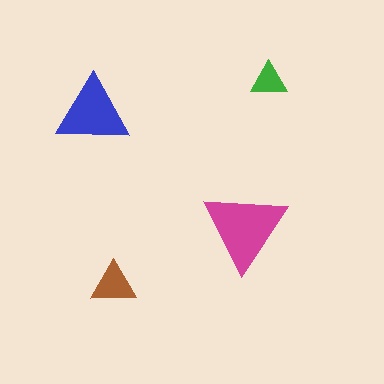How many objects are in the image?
There are 4 objects in the image.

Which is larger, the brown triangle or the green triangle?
The brown one.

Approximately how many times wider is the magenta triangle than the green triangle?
About 2.5 times wider.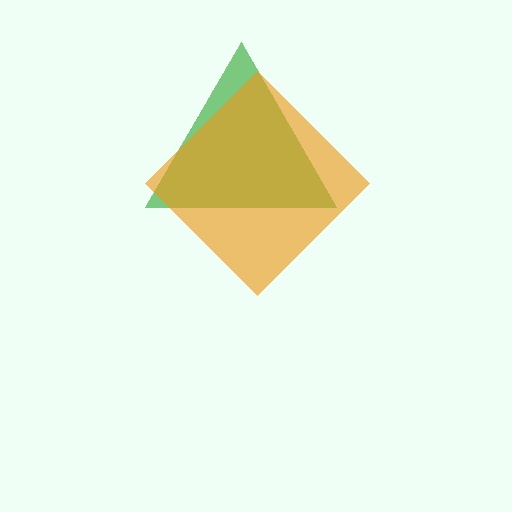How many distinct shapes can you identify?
There are 2 distinct shapes: a green triangle, an orange diamond.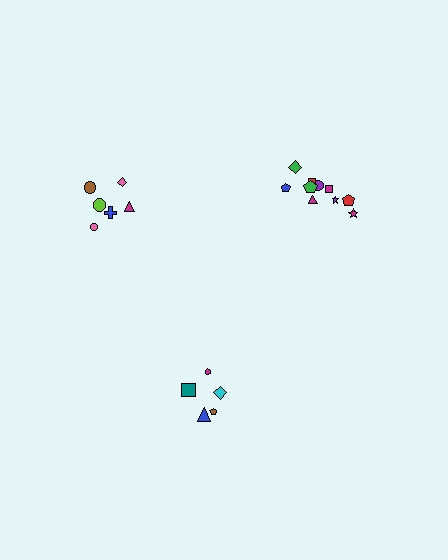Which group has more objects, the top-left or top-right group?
The top-right group.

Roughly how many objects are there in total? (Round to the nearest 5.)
Roughly 20 objects in total.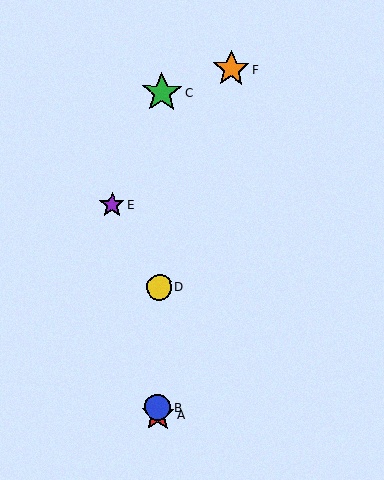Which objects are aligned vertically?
Objects A, B, C, D are aligned vertically.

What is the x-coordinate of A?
Object A is at x≈158.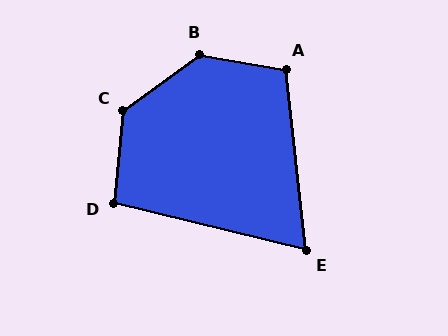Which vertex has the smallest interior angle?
E, at approximately 70 degrees.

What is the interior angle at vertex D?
Approximately 98 degrees (obtuse).